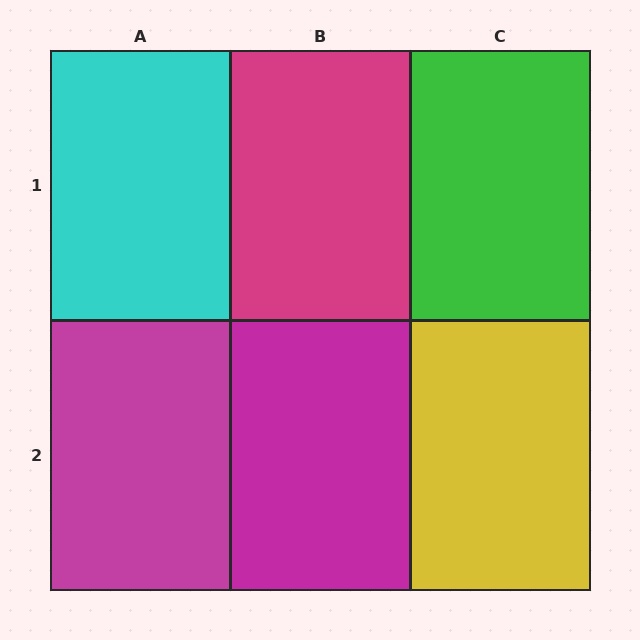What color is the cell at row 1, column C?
Green.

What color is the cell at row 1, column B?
Magenta.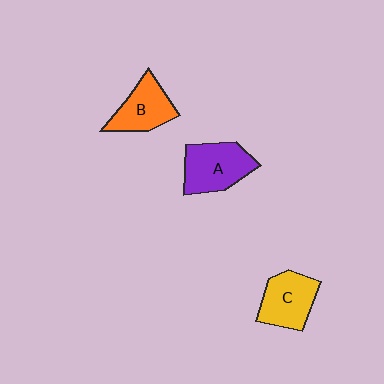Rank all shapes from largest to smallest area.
From largest to smallest: A (purple), C (yellow), B (orange).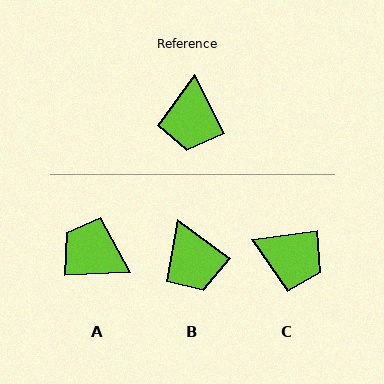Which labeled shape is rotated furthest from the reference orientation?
A, about 116 degrees away.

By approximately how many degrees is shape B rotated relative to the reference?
Approximately 26 degrees counter-clockwise.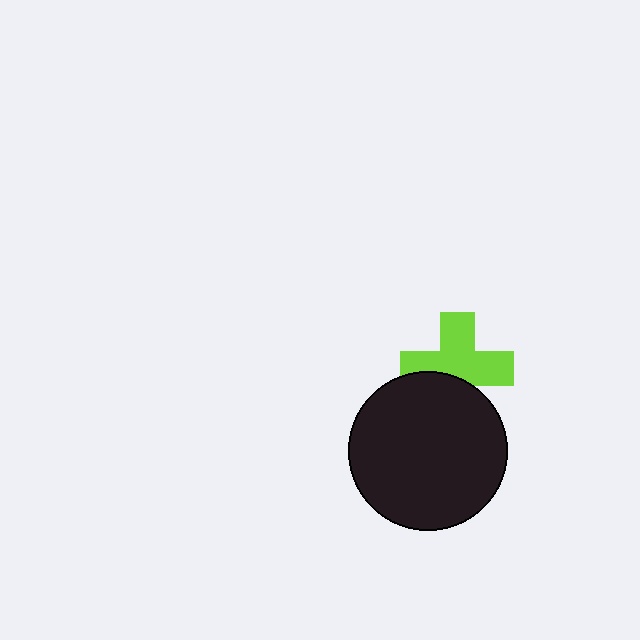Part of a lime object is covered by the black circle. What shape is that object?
It is a cross.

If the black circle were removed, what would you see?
You would see the complete lime cross.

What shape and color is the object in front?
The object in front is a black circle.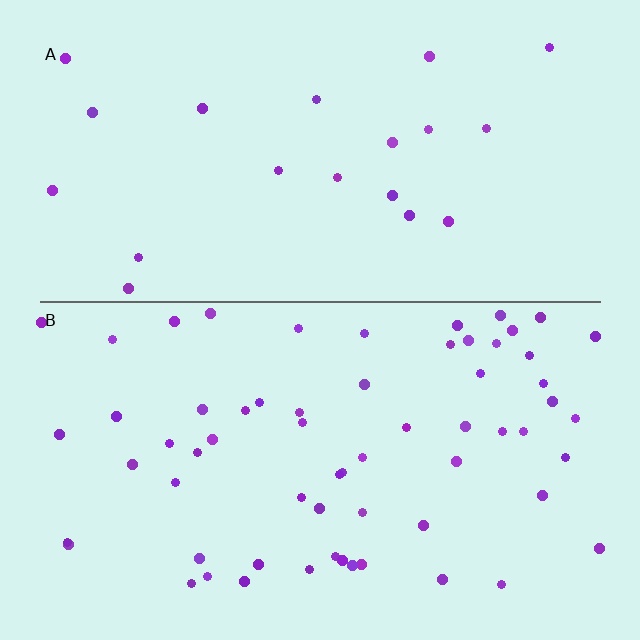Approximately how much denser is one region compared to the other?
Approximately 3.1× — region B over region A.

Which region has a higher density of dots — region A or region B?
B (the bottom).